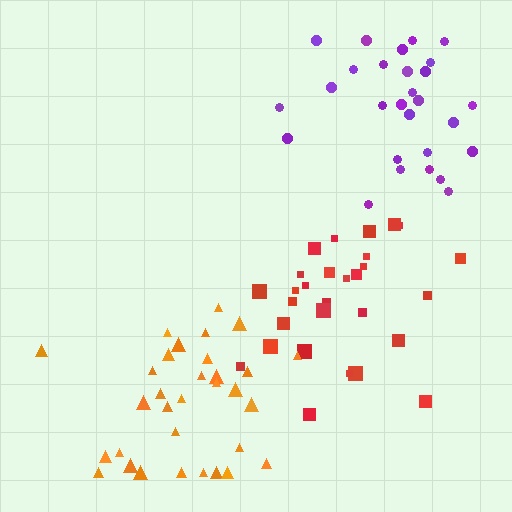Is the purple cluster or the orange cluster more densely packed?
Purple.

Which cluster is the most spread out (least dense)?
Orange.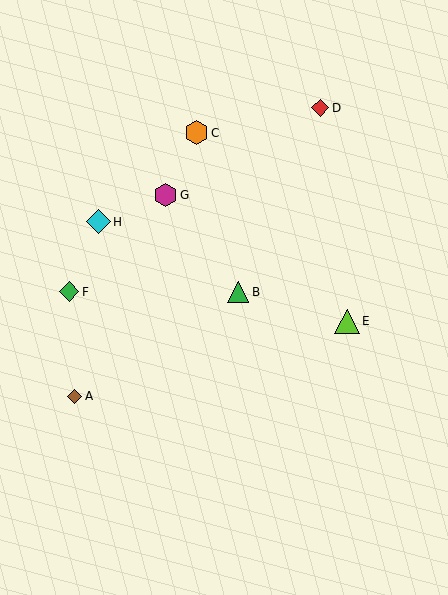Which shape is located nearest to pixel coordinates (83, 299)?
The green diamond (labeled F) at (69, 292) is nearest to that location.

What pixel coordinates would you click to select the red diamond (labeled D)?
Click at (320, 108) to select the red diamond D.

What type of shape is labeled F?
Shape F is a green diamond.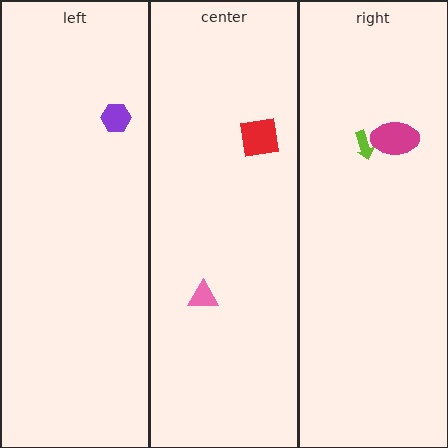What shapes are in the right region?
The lime arrow, the magenta ellipse.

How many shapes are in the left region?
1.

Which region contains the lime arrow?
The right region.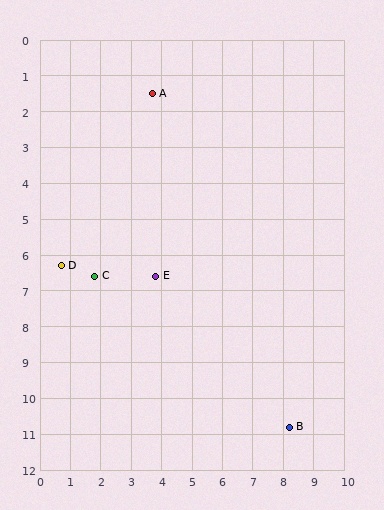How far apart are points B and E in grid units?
Points B and E are about 6.1 grid units apart.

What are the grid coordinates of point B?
Point B is at approximately (8.2, 10.8).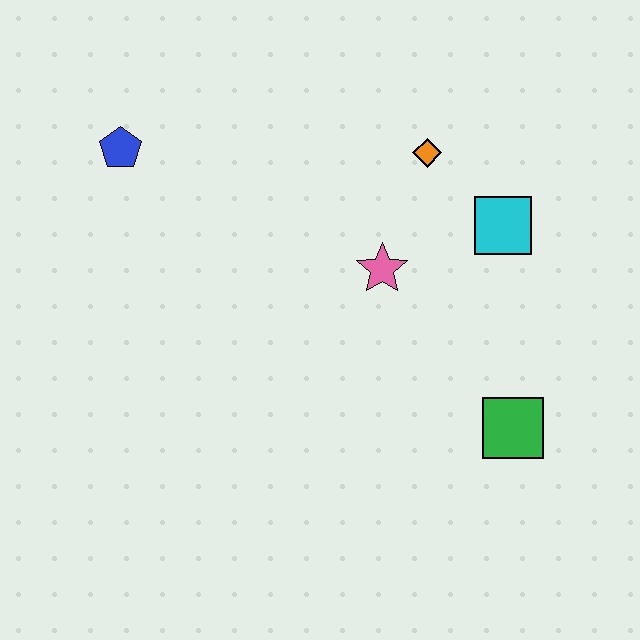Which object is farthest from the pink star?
The blue pentagon is farthest from the pink star.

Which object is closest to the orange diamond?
The cyan square is closest to the orange diamond.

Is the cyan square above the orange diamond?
No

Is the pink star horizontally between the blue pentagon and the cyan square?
Yes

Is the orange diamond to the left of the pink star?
No